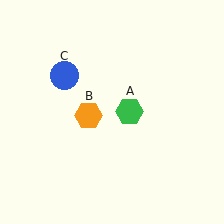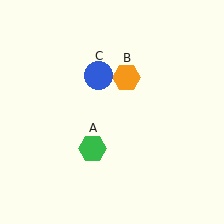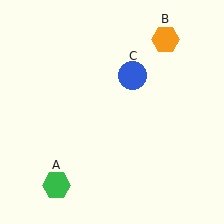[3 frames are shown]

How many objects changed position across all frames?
3 objects changed position: green hexagon (object A), orange hexagon (object B), blue circle (object C).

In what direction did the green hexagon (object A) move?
The green hexagon (object A) moved down and to the left.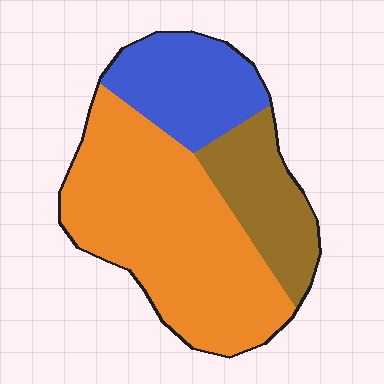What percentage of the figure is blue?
Blue takes up about one quarter (1/4) of the figure.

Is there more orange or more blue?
Orange.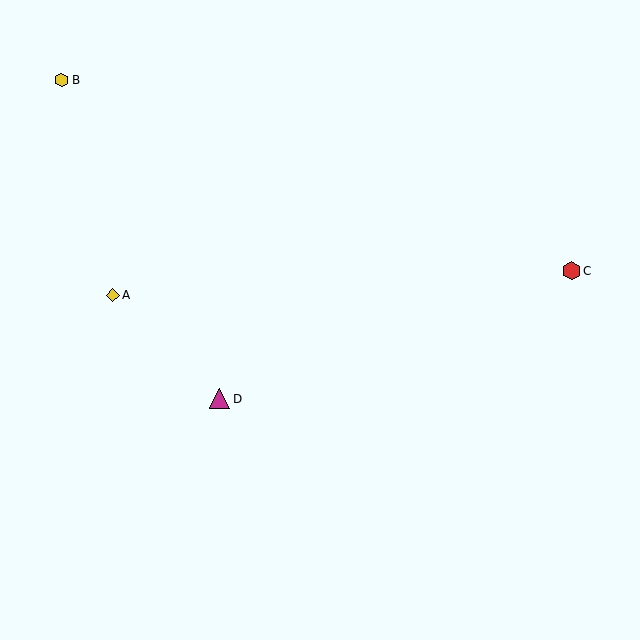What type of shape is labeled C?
Shape C is a red hexagon.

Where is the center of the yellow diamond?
The center of the yellow diamond is at (113, 295).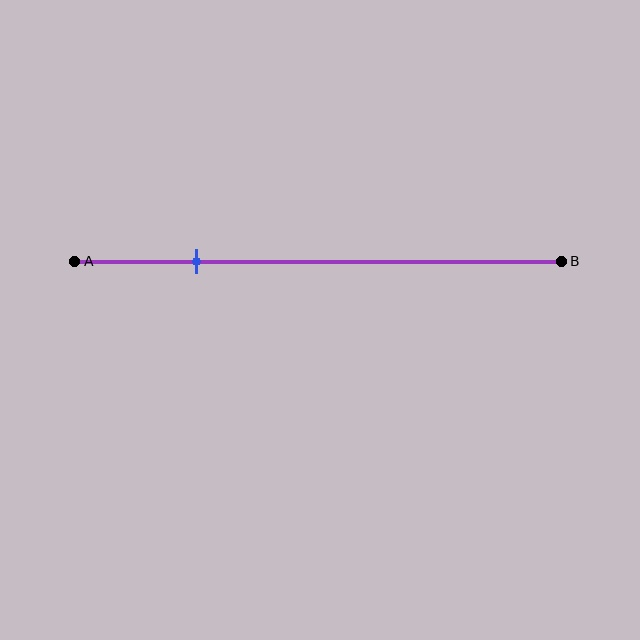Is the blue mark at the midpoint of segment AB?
No, the mark is at about 25% from A, not at the 50% midpoint.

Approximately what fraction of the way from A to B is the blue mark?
The blue mark is approximately 25% of the way from A to B.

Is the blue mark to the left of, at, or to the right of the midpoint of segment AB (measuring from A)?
The blue mark is to the left of the midpoint of segment AB.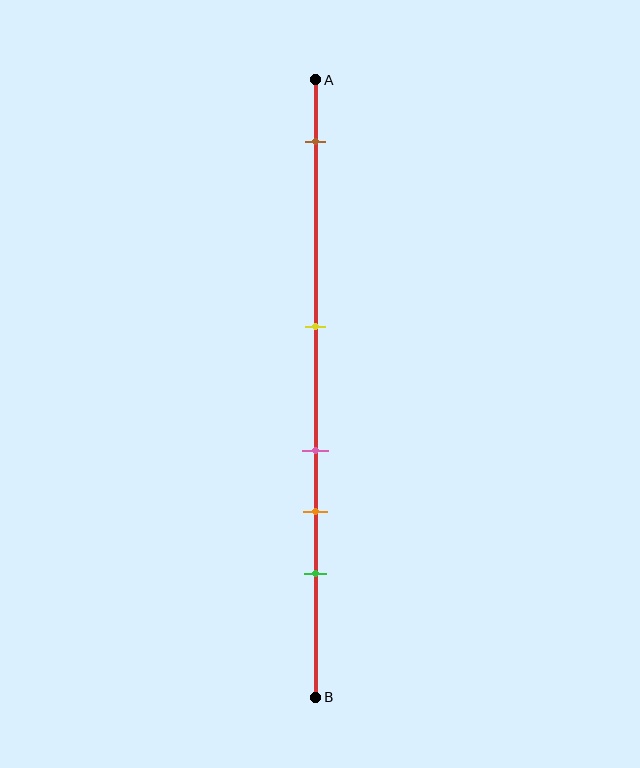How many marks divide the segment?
There are 5 marks dividing the segment.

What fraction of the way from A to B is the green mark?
The green mark is approximately 80% (0.8) of the way from A to B.